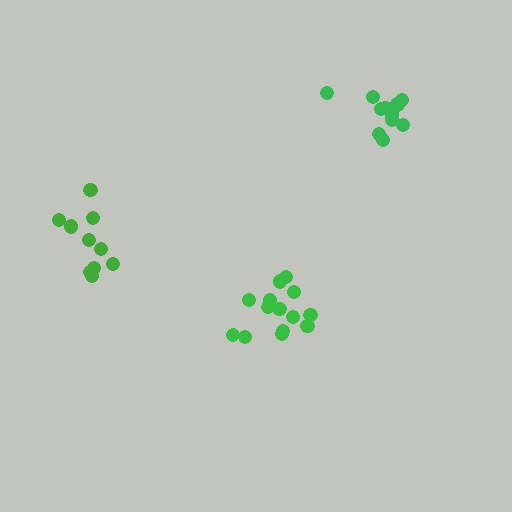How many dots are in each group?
Group 1: 11 dots, Group 2: 14 dots, Group 3: 10 dots (35 total).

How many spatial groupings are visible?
There are 3 spatial groupings.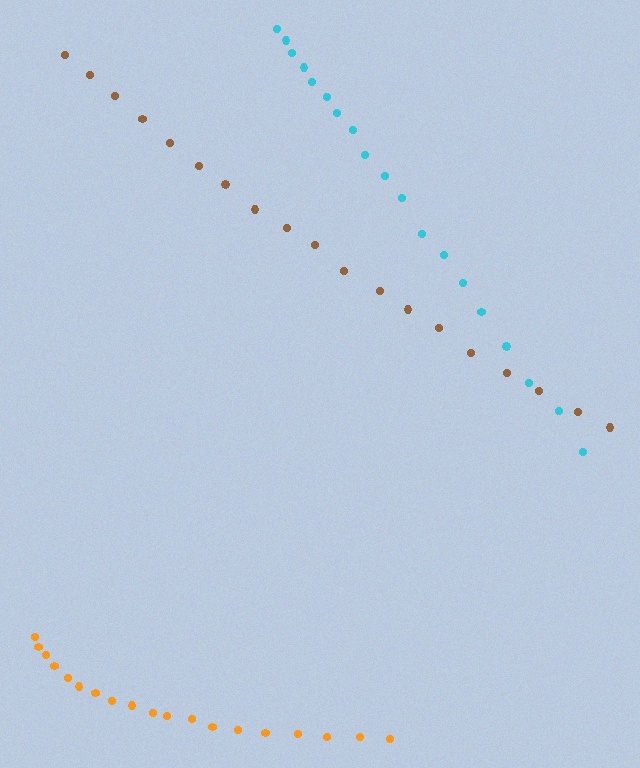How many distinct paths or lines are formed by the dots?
There are 3 distinct paths.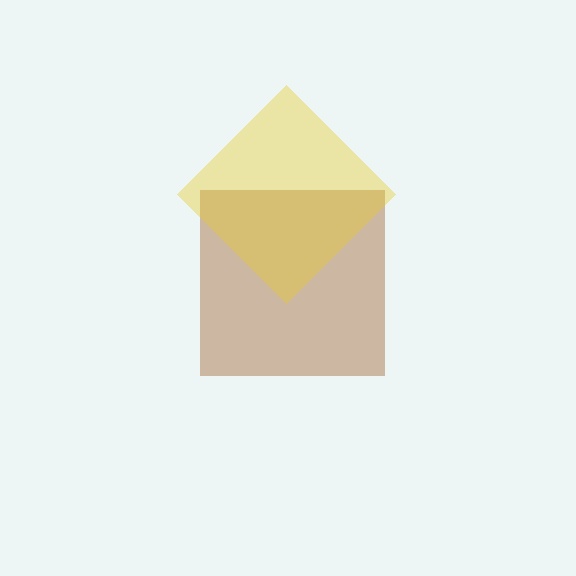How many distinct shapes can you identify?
There are 2 distinct shapes: a brown square, a yellow diamond.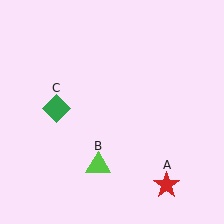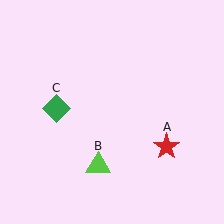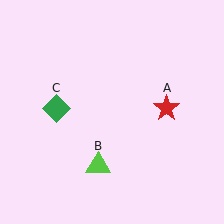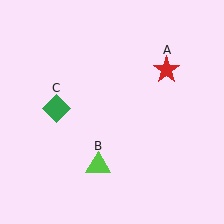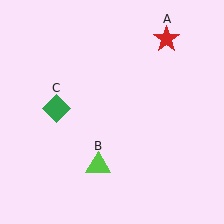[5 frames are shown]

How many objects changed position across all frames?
1 object changed position: red star (object A).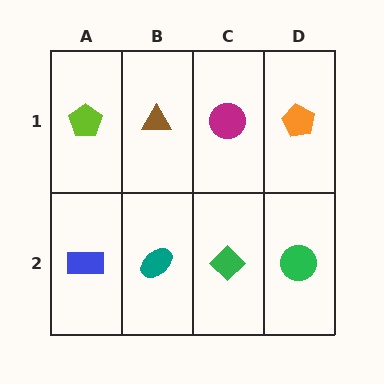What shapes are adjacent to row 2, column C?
A magenta circle (row 1, column C), a teal ellipse (row 2, column B), a green circle (row 2, column D).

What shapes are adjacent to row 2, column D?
An orange pentagon (row 1, column D), a green diamond (row 2, column C).